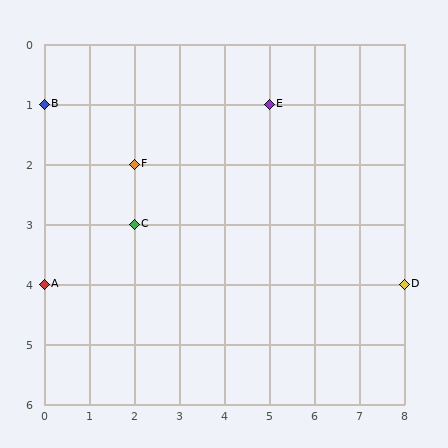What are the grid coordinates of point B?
Point B is at grid coordinates (0, 1).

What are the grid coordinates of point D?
Point D is at grid coordinates (8, 4).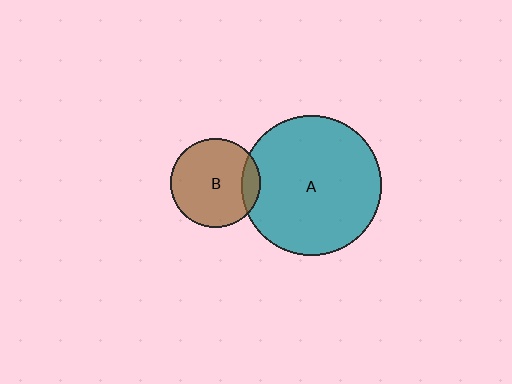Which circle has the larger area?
Circle A (teal).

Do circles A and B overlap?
Yes.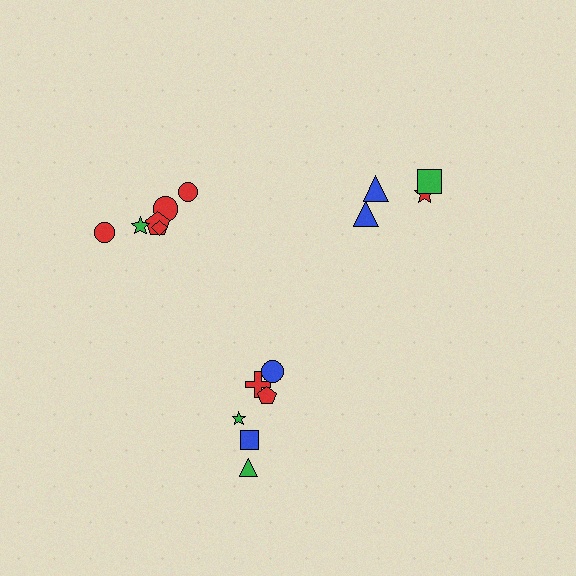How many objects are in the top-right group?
There are 4 objects.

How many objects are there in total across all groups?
There are 16 objects.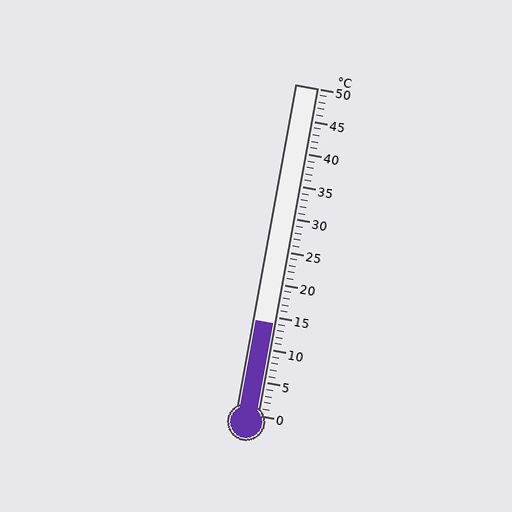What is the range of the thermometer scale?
The thermometer scale ranges from 0°C to 50°C.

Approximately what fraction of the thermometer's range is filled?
The thermometer is filled to approximately 30% of its range.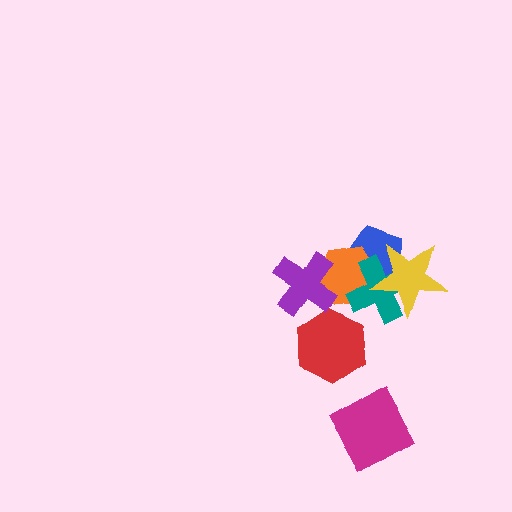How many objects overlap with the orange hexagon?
4 objects overlap with the orange hexagon.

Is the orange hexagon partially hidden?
Yes, it is partially covered by another shape.